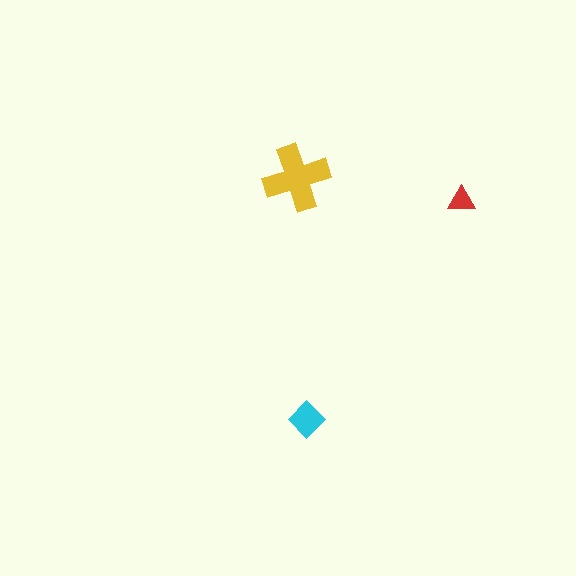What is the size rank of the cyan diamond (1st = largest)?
2nd.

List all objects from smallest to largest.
The red triangle, the cyan diamond, the yellow cross.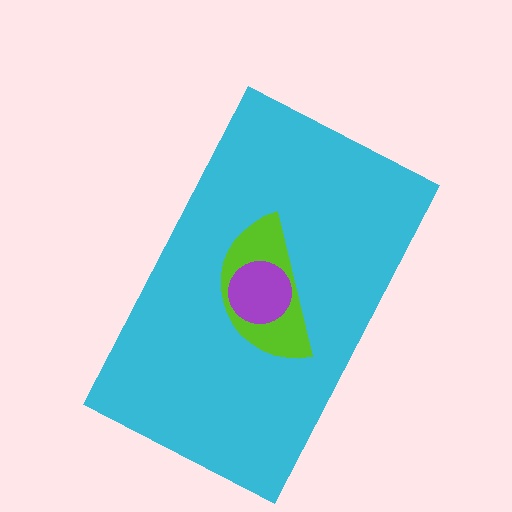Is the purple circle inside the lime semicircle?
Yes.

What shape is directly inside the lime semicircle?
The purple circle.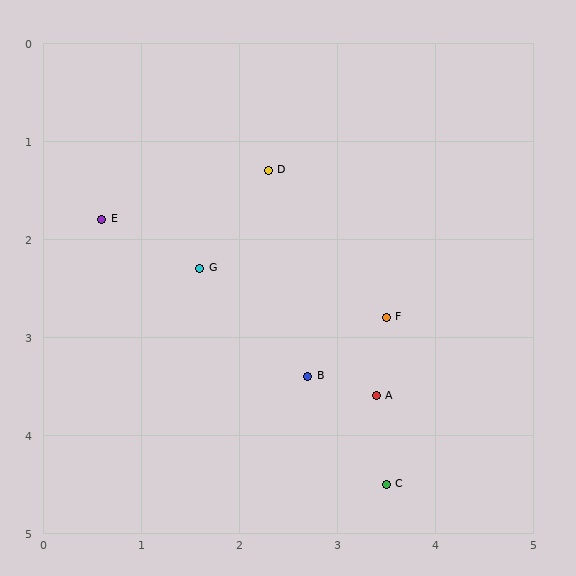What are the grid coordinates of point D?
Point D is at approximately (2.3, 1.3).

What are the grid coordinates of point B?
Point B is at approximately (2.7, 3.4).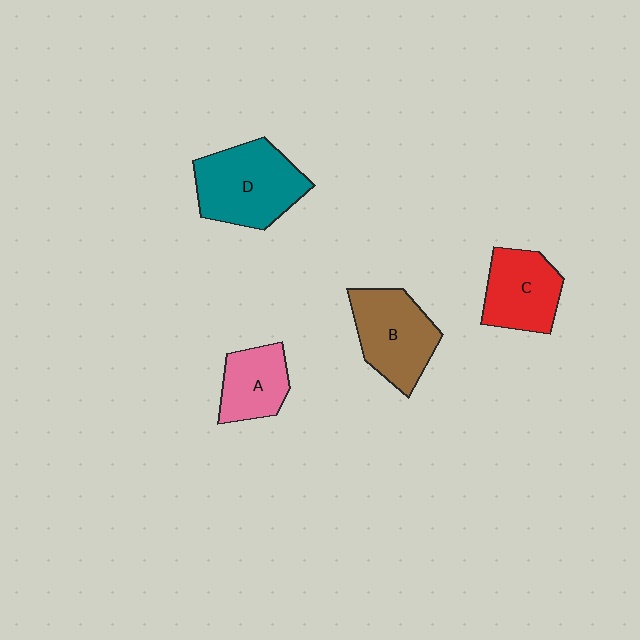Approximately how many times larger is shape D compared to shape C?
Approximately 1.4 times.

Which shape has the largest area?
Shape D (teal).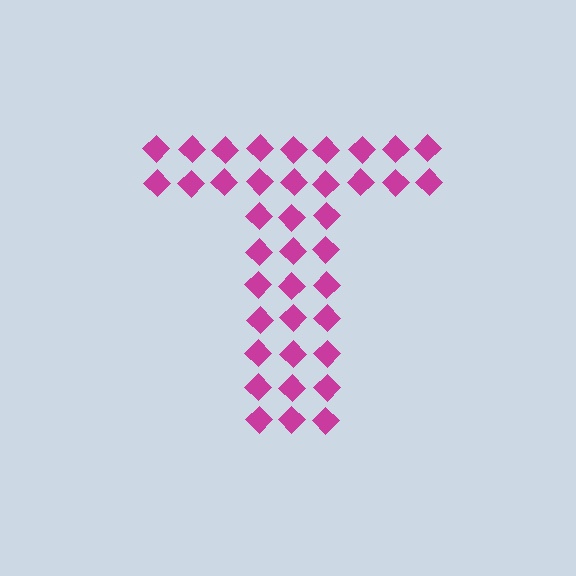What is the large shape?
The large shape is the letter T.